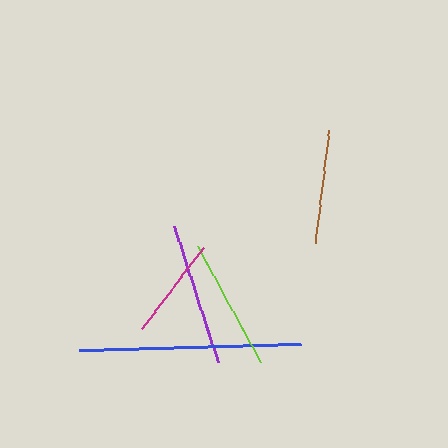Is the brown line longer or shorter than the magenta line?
The brown line is longer than the magenta line.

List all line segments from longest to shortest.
From longest to shortest: blue, purple, lime, brown, magenta.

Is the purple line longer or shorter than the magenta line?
The purple line is longer than the magenta line.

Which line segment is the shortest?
The magenta line is the shortest at approximately 103 pixels.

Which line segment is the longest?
The blue line is the longest at approximately 222 pixels.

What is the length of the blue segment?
The blue segment is approximately 222 pixels long.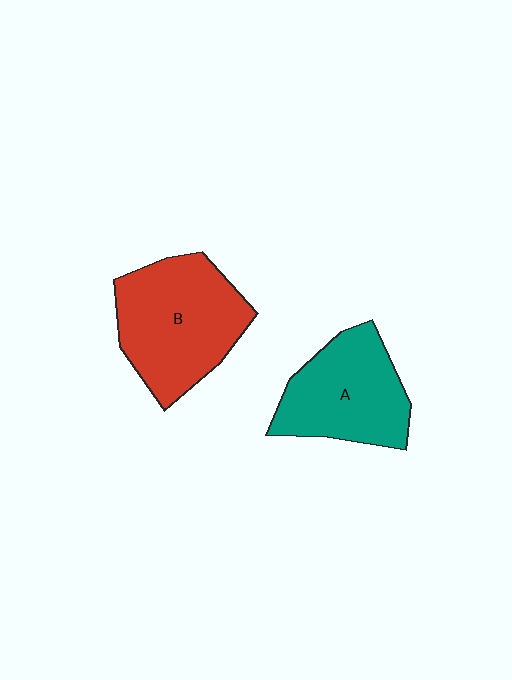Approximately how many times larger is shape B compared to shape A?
Approximately 1.2 times.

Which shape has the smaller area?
Shape A (teal).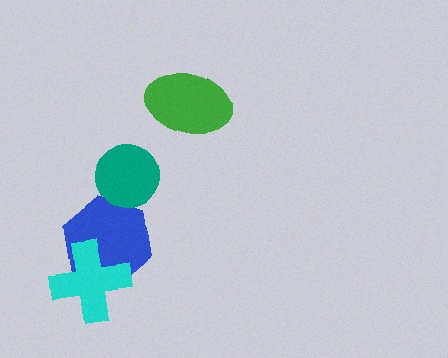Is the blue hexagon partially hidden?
Yes, it is partially covered by another shape.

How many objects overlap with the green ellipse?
0 objects overlap with the green ellipse.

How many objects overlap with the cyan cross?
1 object overlaps with the cyan cross.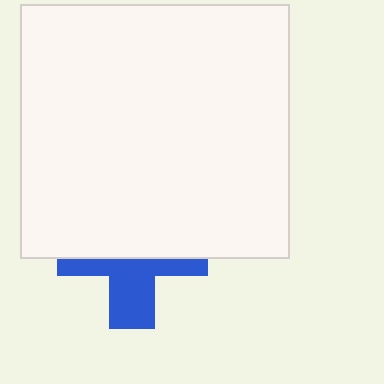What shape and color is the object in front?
The object in front is a white rectangle.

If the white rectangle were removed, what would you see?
You would see the complete blue cross.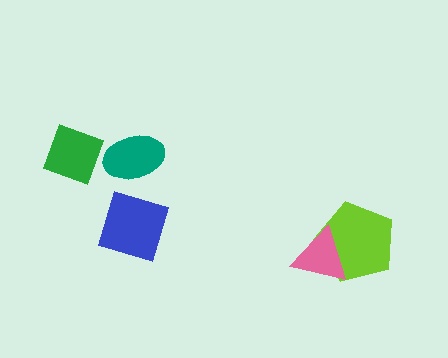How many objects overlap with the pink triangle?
1 object overlaps with the pink triangle.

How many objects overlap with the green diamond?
0 objects overlap with the green diamond.